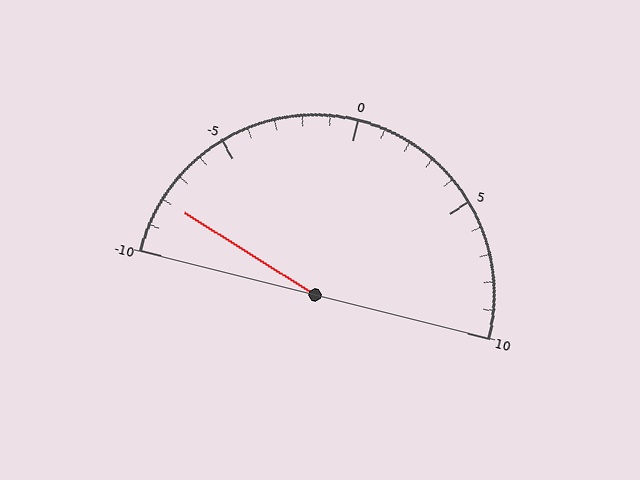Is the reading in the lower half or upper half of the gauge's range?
The reading is in the lower half of the range (-10 to 10).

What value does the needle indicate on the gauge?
The needle indicates approximately -8.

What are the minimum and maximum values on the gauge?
The gauge ranges from -10 to 10.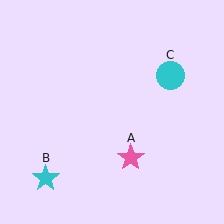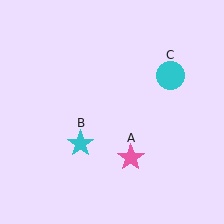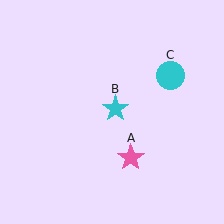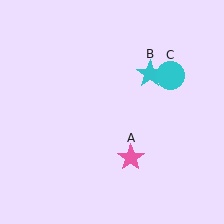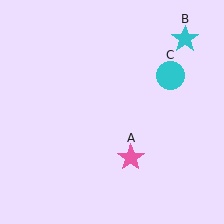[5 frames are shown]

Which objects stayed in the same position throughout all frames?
Pink star (object A) and cyan circle (object C) remained stationary.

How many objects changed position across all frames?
1 object changed position: cyan star (object B).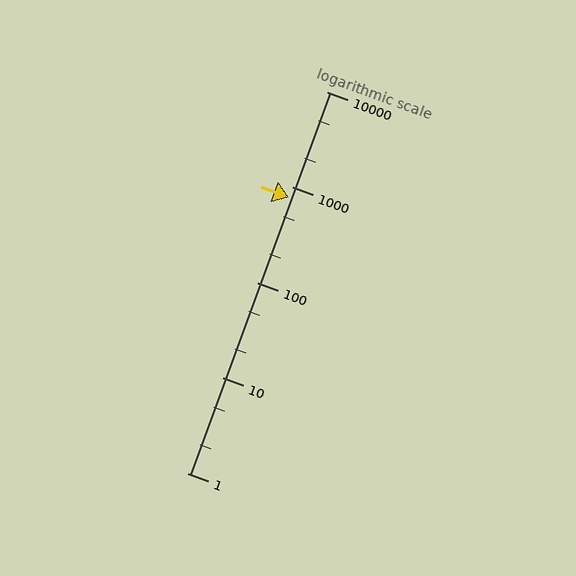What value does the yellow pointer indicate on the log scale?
The pointer indicates approximately 780.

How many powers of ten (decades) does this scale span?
The scale spans 4 decades, from 1 to 10000.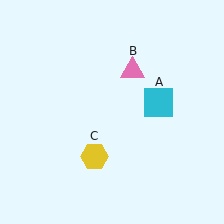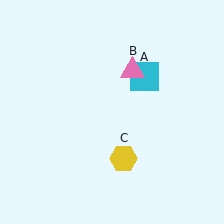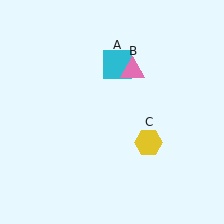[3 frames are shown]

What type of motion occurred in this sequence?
The cyan square (object A), yellow hexagon (object C) rotated counterclockwise around the center of the scene.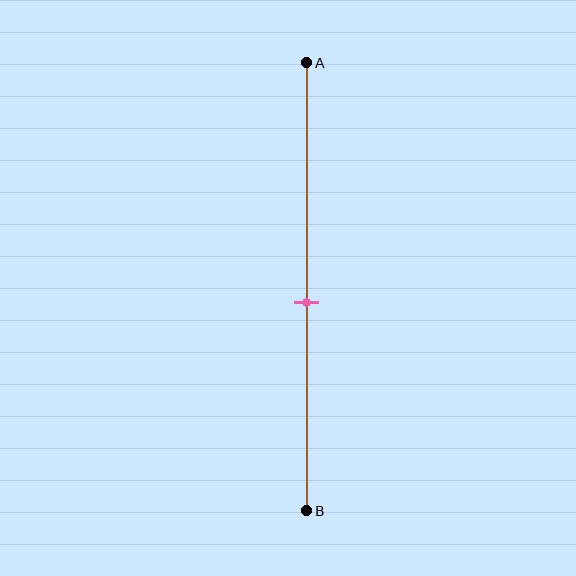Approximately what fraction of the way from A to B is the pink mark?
The pink mark is approximately 55% of the way from A to B.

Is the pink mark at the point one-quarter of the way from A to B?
No, the mark is at about 55% from A, not at the 25% one-quarter point.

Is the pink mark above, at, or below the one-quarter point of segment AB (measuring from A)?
The pink mark is below the one-quarter point of segment AB.